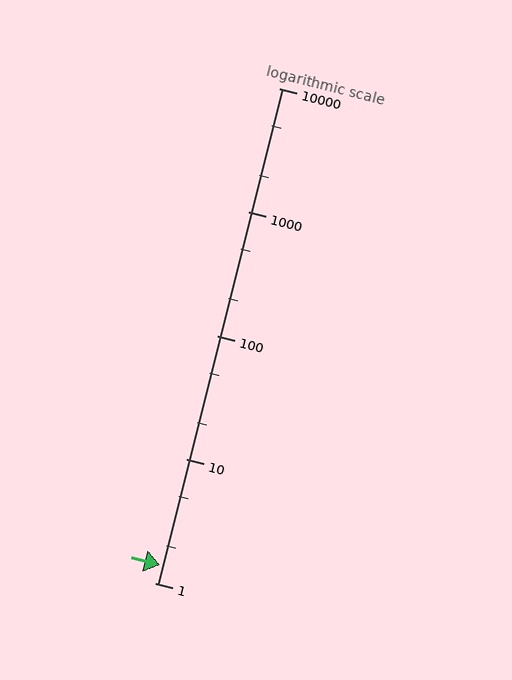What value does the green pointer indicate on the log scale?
The pointer indicates approximately 1.4.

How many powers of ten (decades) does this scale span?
The scale spans 4 decades, from 1 to 10000.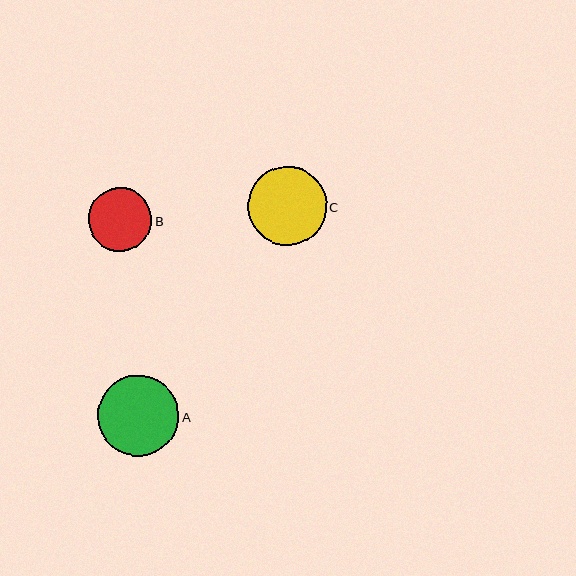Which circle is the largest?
Circle A is the largest with a size of approximately 81 pixels.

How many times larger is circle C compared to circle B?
Circle C is approximately 1.3 times the size of circle B.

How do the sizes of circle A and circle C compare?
Circle A and circle C are approximately the same size.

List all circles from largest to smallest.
From largest to smallest: A, C, B.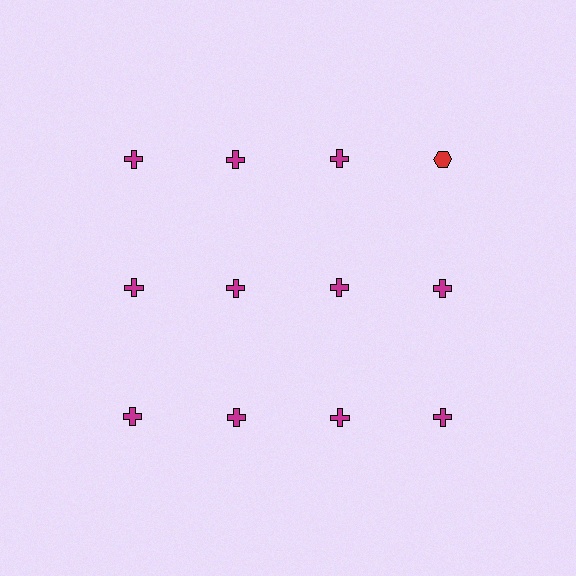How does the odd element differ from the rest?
It differs in both color (red instead of magenta) and shape (hexagon instead of cross).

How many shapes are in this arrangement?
There are 12 shapes arranged in a grid pattern.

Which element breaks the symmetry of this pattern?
The red hexagon in the top row, second from right column breaks the symmetry. All other shapes are magenta crosses.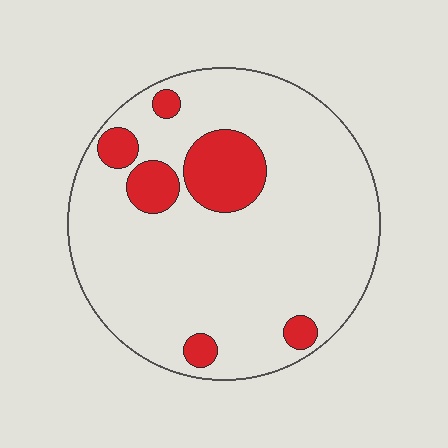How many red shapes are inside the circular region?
6.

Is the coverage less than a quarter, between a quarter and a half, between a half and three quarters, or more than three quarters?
Less than a quarter.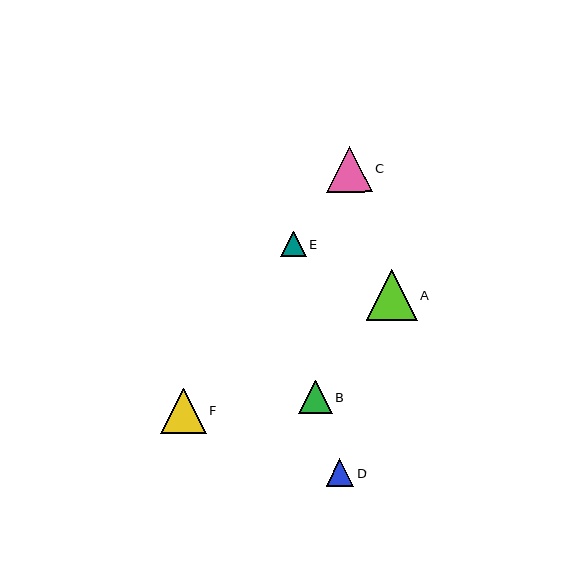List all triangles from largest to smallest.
From largest to smallest: A, C, F, B, D, E.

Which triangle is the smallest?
Triangle E is the smallest with a size of approximately 25 pixels.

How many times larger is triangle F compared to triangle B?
Triangle F is approximately 1.4 times the size of triangle B.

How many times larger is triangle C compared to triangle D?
Triangle C is approximately 1.7 times the size of triangle D.